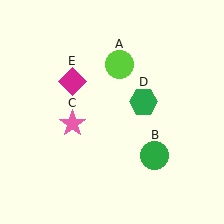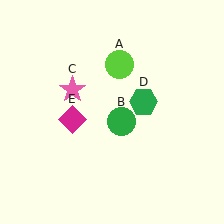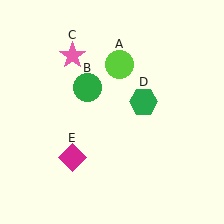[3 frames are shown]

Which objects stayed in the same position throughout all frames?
Lime circle (object A) and green hexagon (object D) remained stationary.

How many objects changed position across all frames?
3 objects changed position: green circle (object B), pink star (object C), magenta diamond (object E).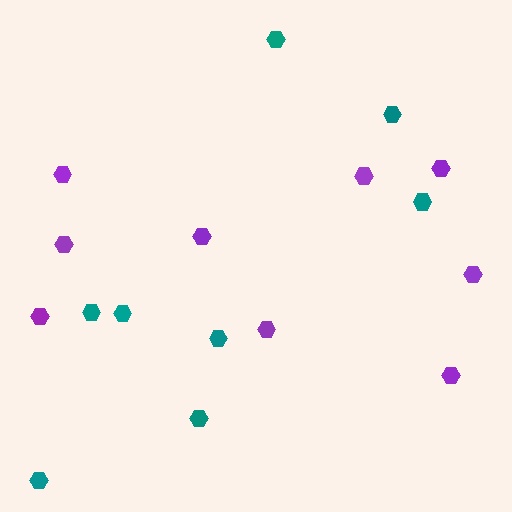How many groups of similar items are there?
There are 2 groups: one group of purple hexagons (9) and one group of teal hexagons (8).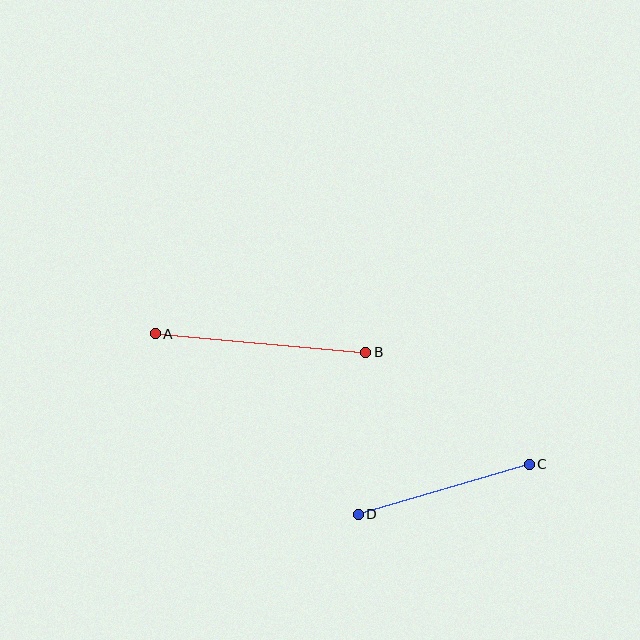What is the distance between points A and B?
The distance is approximately 212 pixels.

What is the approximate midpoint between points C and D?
The midpoint is at approximately (444, 489) pixels.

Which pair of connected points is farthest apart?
Points A and B are farthest apart.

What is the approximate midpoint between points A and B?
The midpoint is at approximately (260, 343) pixels.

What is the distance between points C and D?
The distance is approximately 178 pixels.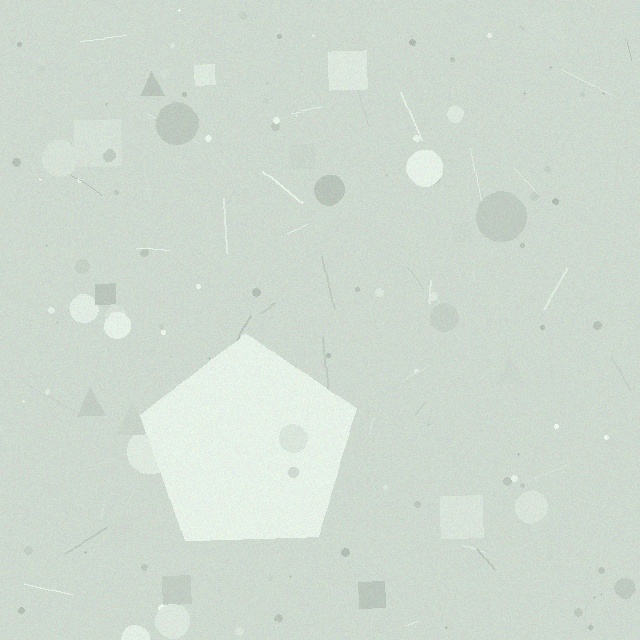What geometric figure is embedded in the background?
A pentagon is embedded in the background.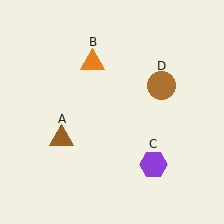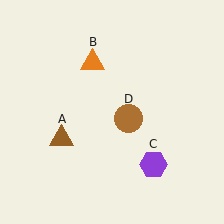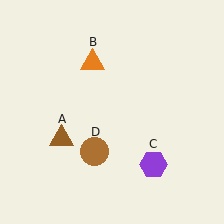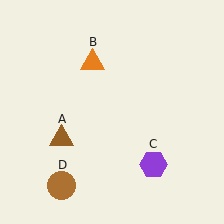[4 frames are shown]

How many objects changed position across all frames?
1 object changed position: brown circle (object D).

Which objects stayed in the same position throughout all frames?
Brown triangle (object A) and orange triangle (object B) and purple hexagon (object C) remained stationary.